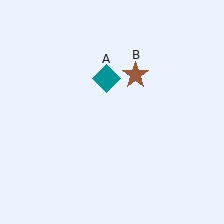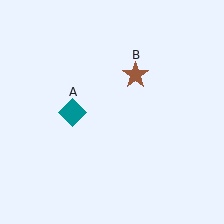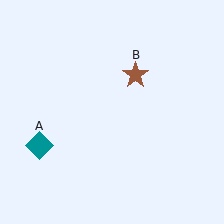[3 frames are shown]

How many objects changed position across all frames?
1 object changed position: teal diamond (object A).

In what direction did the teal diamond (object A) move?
The teal diamond (object A) moved down and to the left.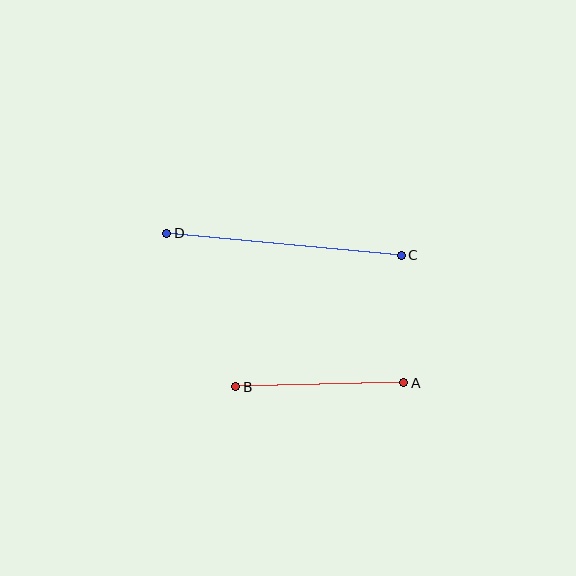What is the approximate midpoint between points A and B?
The midpoint is at approximately (320, 385) pixels.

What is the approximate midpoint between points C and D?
The midpoint is at approximately (284, 244) pixels.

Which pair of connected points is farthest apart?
Points C and D are farthest apart.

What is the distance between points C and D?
The distance is approximately 236 pixels.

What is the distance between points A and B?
The distance is approximately 168 pixels.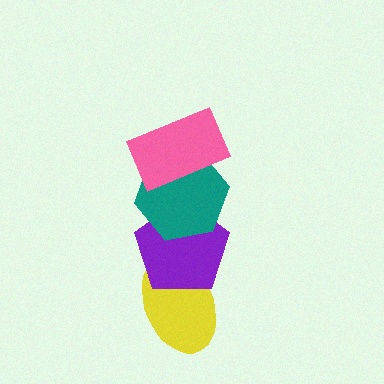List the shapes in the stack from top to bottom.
From top to bottom: the pink rectangle, the teal hexagon, the purple pentagon, the yellow ellipse.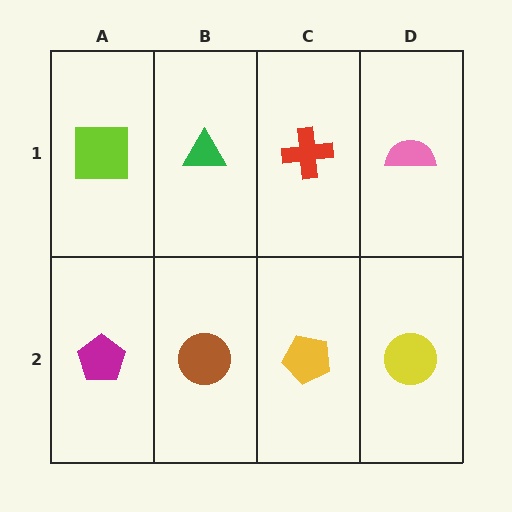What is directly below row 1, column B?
A brown circle.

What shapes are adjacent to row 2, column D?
A pink semicircle (row 1, column D), a yellow pentagon (row 2, column C).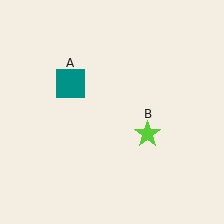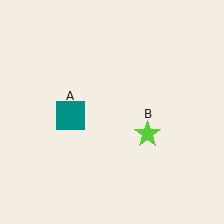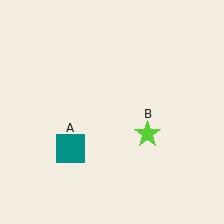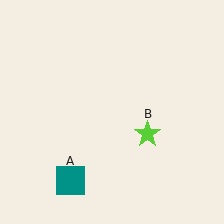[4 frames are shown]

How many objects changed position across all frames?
1 object changed position: teal square (object A).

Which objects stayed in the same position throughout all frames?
Lime star (object B) remained stationary.